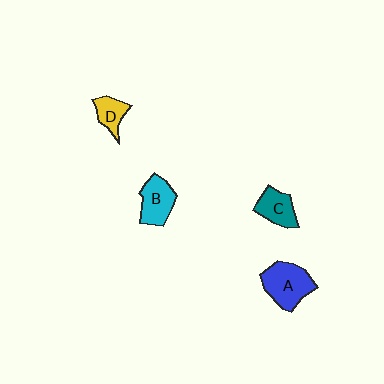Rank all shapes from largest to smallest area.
From largest to smallest: A (blue), B (cyan), C (teal), D (yellow).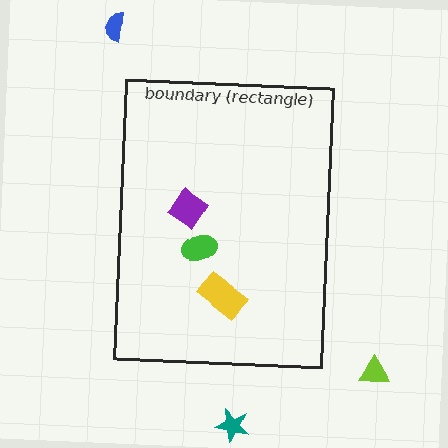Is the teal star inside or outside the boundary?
Outside.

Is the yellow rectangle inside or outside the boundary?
Inside.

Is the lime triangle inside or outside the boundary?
Outside.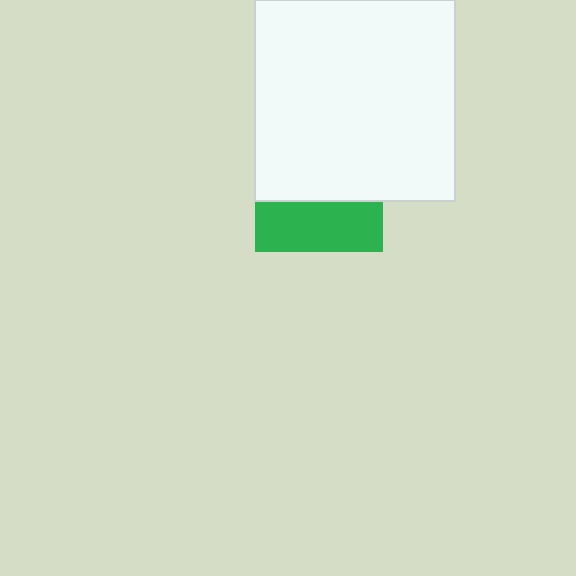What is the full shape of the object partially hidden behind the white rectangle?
The partially hidden object is a green square.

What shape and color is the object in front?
The object in front is a white rectangle.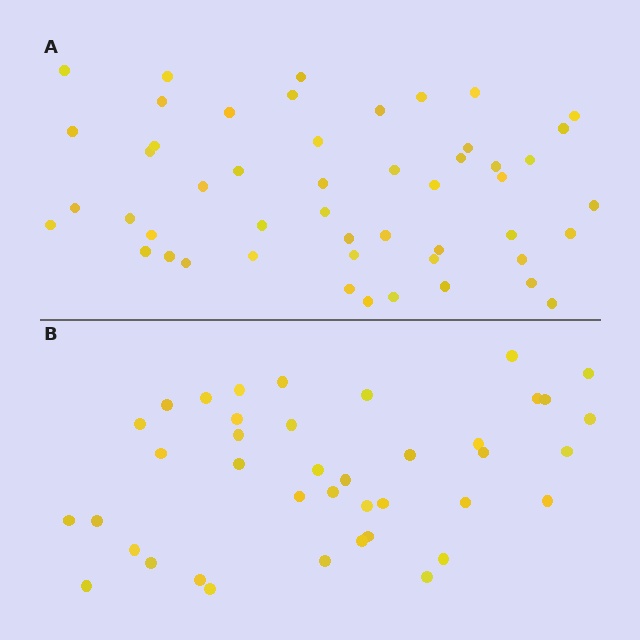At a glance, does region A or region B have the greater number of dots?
Region A (the top region) has more dots.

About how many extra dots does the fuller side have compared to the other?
Region A has roughly 10 or so more dots than region B.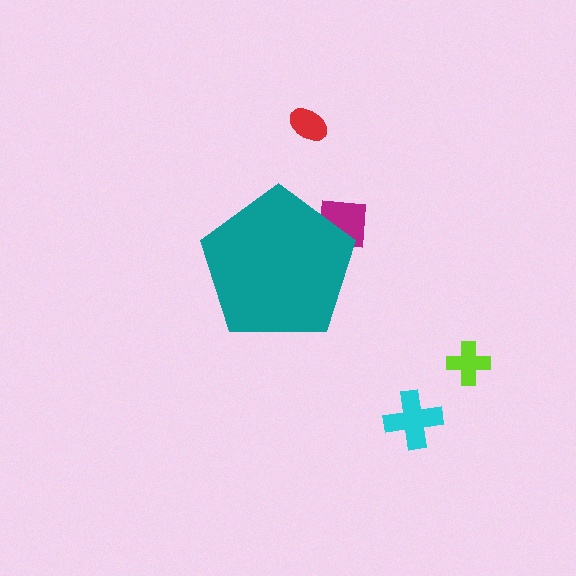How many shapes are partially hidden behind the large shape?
1 shape is partially hidden.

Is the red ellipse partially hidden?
No, the red ellipse is fully visible.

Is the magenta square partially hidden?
Yes, the magenta square is partially hidden behind the teal pentagon.